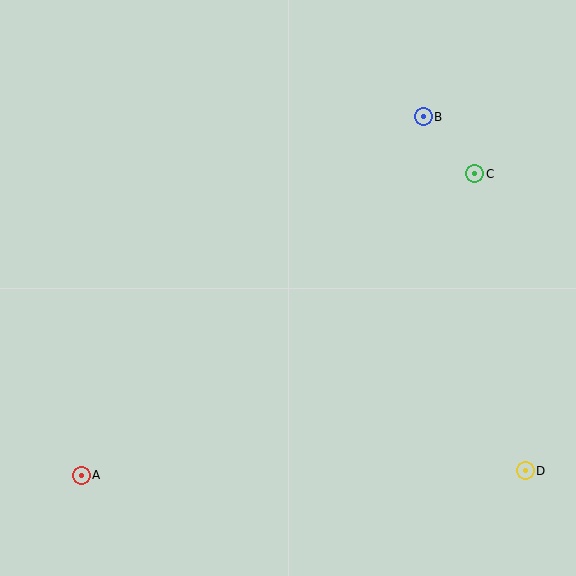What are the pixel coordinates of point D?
Point D is at (525, 471).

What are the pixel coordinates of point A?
Point A is at (81, 475).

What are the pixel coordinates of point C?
Point C is at (475, 174).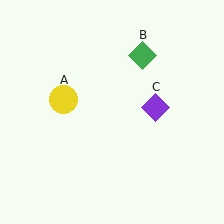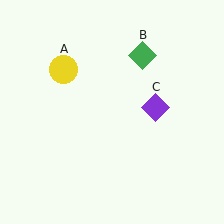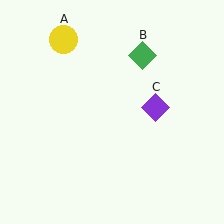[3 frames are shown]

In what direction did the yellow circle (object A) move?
The yellow circle (object A) moved up.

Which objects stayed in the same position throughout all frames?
Green diamond (object B) and purple diamond (object C) remained stationary.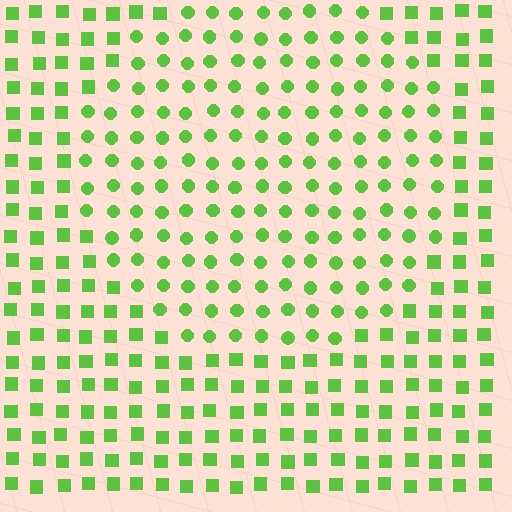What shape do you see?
I see a circle.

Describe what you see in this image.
The image is filled with small lime elements arranged in a uniform grid. A circle-shaped region contains circles, while the surrounding area contains squares. The boundary is defined purely by the change in element shape.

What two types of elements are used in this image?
The image uses circles inside the circle region and squares outside it.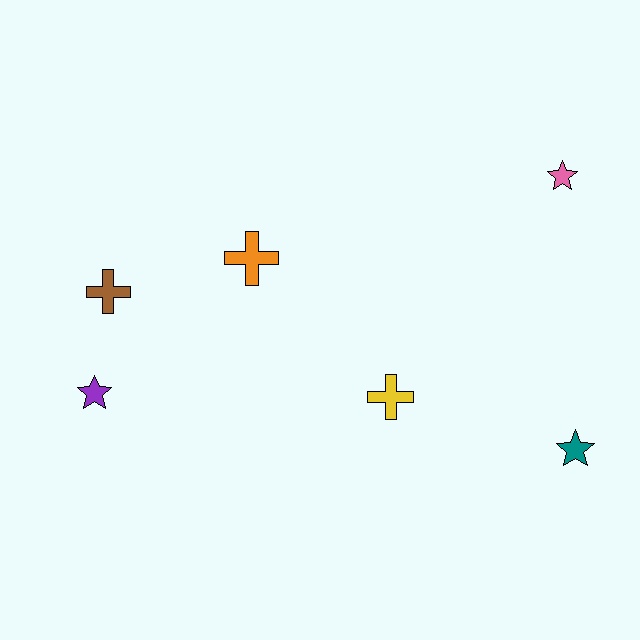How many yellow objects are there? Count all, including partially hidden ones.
There is 1 yellow object.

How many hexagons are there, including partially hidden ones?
There are no hexagons.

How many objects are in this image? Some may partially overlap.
There are 6 objects.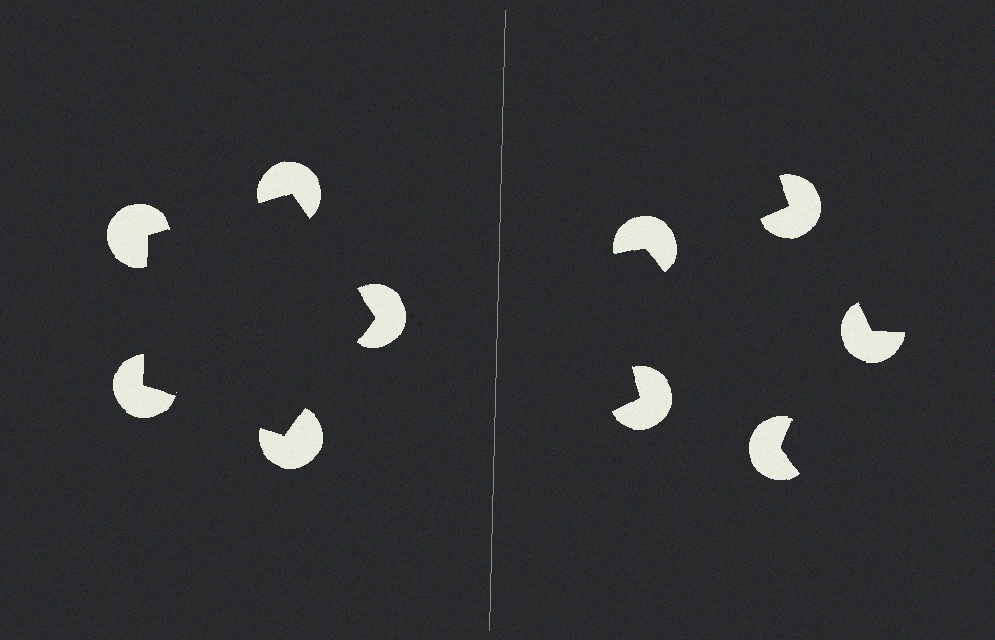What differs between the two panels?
The pac-man discs are positioned identically on both sides; only the wedge orientations differ. On the left they align to a pentagon; on the right they are misaligned.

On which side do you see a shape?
An illusory pentagon appears on the left side. On the right side the wedge cuts are rotated, so no coherent shape forms.